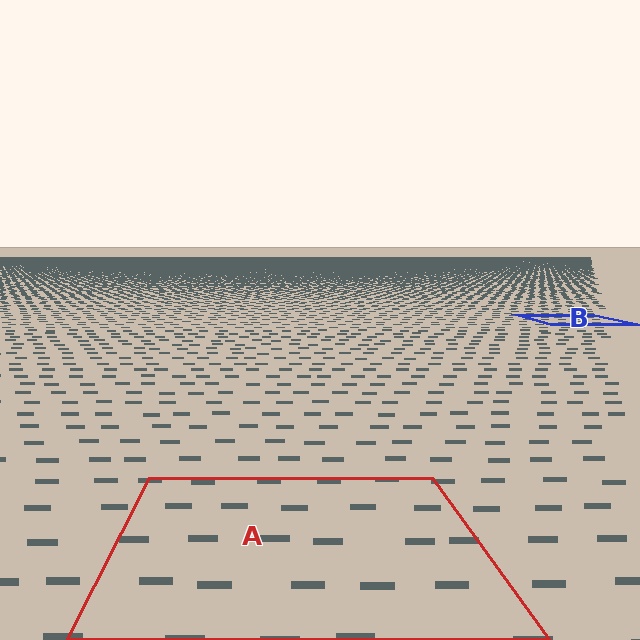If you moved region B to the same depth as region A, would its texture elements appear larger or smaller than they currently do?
They would appear larger. At a closer depth, the same texture elements are projected at a bigger on-screen size.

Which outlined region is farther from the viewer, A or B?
Region B is farther from the viewer — the texture elements inside it appear smaller and more densely packed.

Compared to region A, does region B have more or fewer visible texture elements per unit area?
Region B has more texture elements per unit area — they are packed more densely because it is farther away.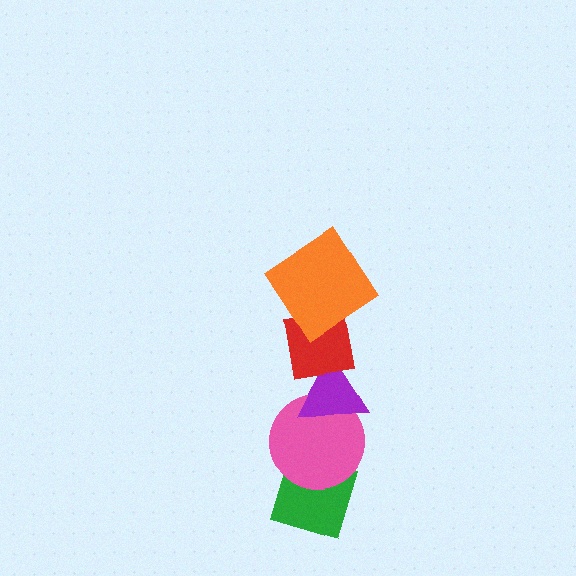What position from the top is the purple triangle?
The purple triangle is 3rd from the top.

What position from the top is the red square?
The red square is 2nd from the top.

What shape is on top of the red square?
The orange diamond is on top of the red square.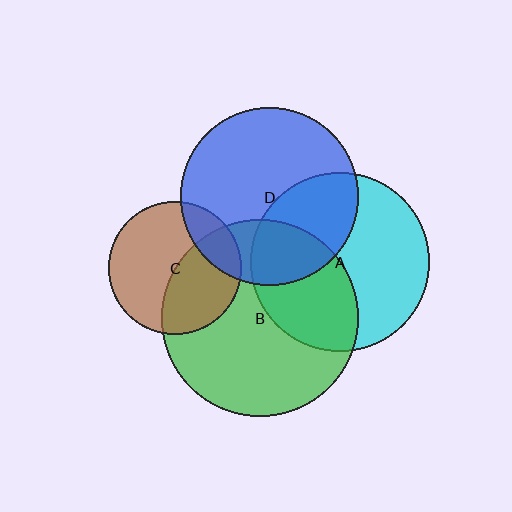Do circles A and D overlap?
Yes.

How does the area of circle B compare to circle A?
Approximately 1.2 times.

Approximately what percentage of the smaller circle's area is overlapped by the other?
Approximately 35%.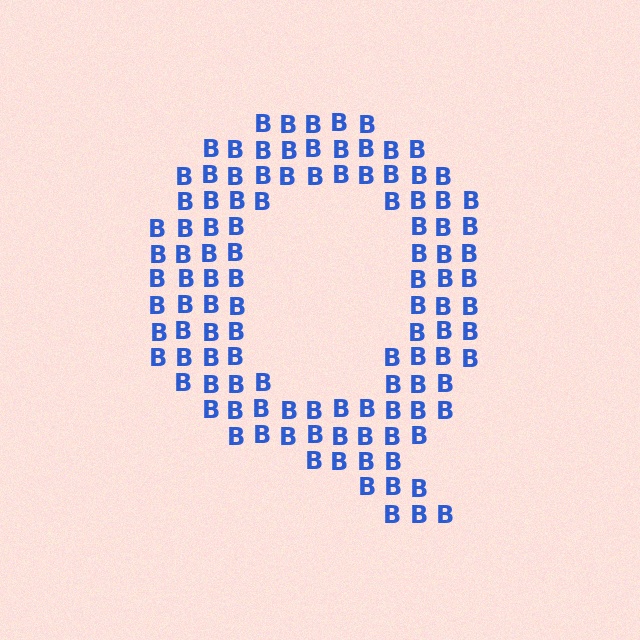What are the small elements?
The small elements are letter B's.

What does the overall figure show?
The overall figure shows the letter Q.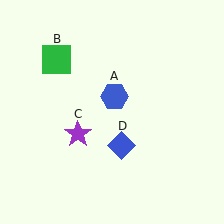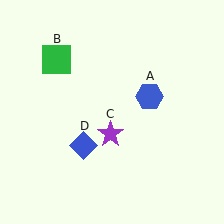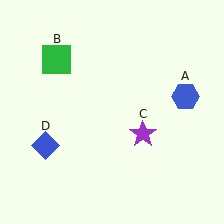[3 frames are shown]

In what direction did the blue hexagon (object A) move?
The blue hexagon (object A) moved right.